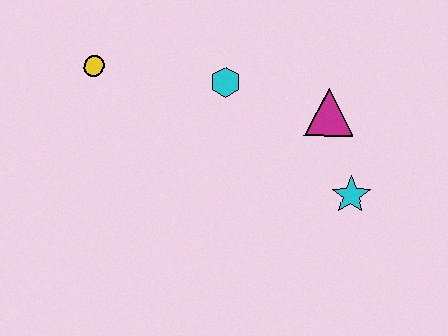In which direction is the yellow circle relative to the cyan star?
The yellow circle is to the left of the cyan star.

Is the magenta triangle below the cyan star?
No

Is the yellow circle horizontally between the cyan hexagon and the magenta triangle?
No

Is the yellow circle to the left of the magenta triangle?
Yes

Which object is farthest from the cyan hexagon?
The cyan star is farthest from the cyan hexagon.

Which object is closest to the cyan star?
The magenta triangle is closest to the cyan star.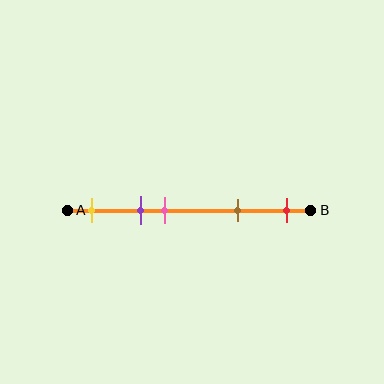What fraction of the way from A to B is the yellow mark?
The yellow mark is approximately 10% (0.1) of the way from A to B.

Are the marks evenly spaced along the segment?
No, the marks are not evenly spaced.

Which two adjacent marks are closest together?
The purple and pink marks are the closest adjacent pair.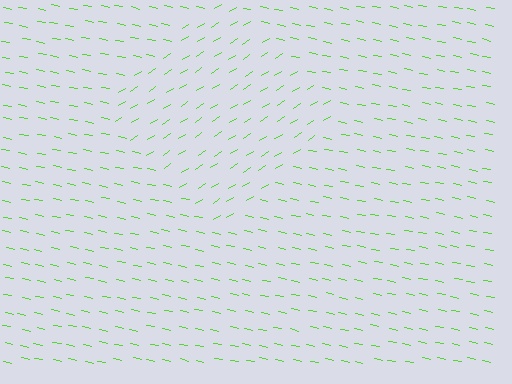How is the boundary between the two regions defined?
The boundary is defined purely by a change in line orientation (approximately 45 degrees difference). All lines are the same color and thickness.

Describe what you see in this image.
The image is filled with small lime line segments. A diamond region in the image has lines oriented differently from the surrounding lines, creating a visible texture boundary.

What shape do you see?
I see a diamond.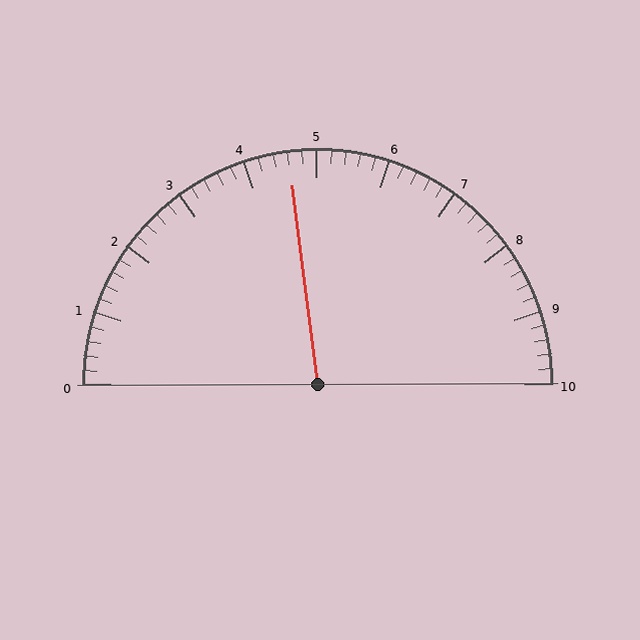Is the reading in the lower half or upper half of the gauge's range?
The reading is in the lower half of the range (0 to 10).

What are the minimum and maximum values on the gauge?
The gauge ranges from 0 to 10.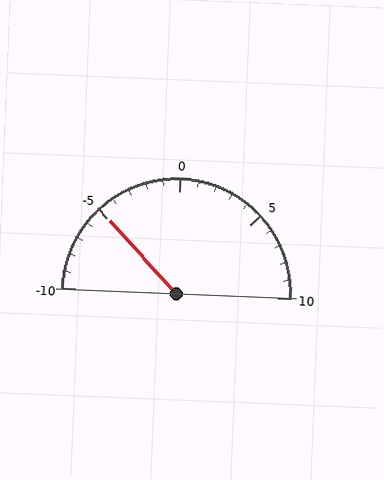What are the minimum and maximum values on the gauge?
The gauge ranges from -10 to 10.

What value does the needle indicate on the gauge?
The needle indicates approximately -5.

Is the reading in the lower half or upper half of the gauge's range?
The reading is in the lower half of the range (-10 to 10).